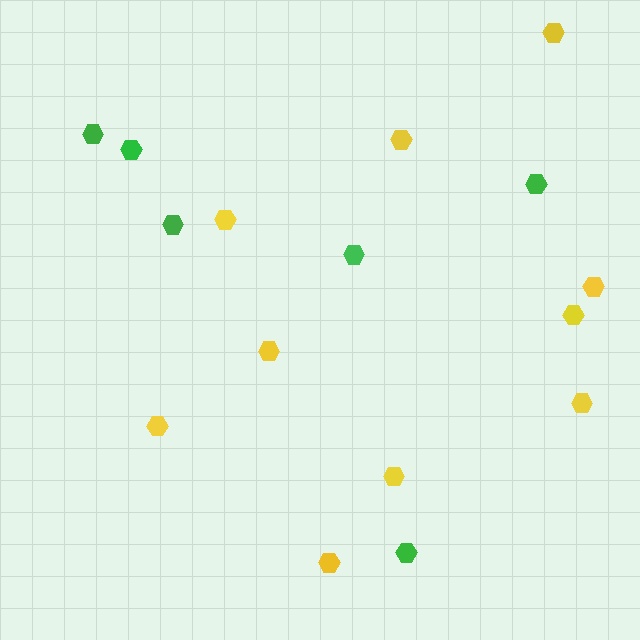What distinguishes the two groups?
There are 2 groups: one group of green hexagons (6) and one group of yellow hexagons (10).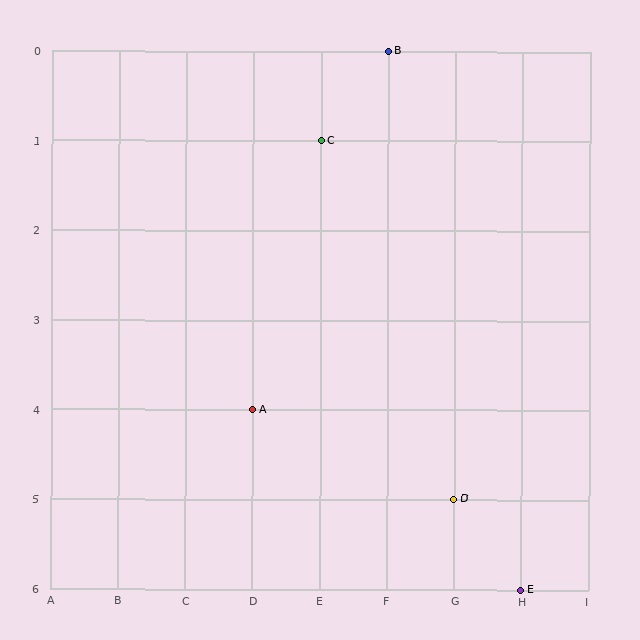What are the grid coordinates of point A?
Point A is at grid coordinates (D, 4).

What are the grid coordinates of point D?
Point D is at grid coordinates (G, 5).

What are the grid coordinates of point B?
Point B is at grid coordinates (F, 0).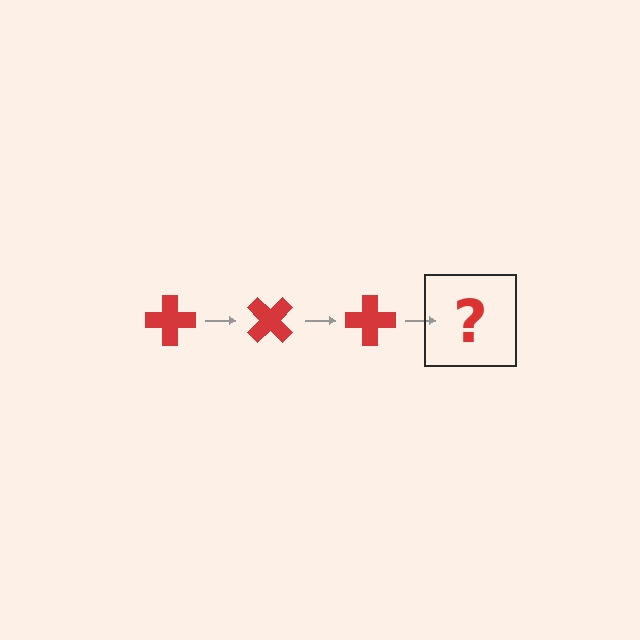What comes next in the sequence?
The next element should be a red cross rotated 135 degrees.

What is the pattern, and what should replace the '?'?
The pattern is that the cross rotates 45 degrees each step. The '?' should be a red cross rotated 135 degrees.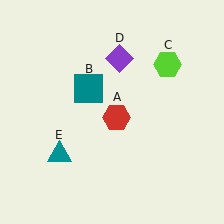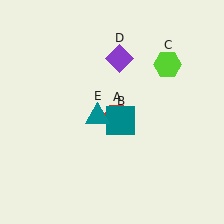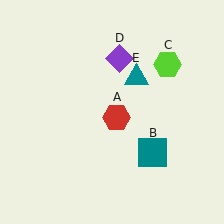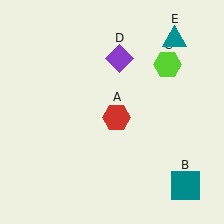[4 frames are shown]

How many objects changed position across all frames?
2 objects changed position: teal square (object B), teal triangle (object E).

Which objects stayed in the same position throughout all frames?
Red hexagon (object A) and lime hexagon (object C) and purple diamond (object D) remained stationary.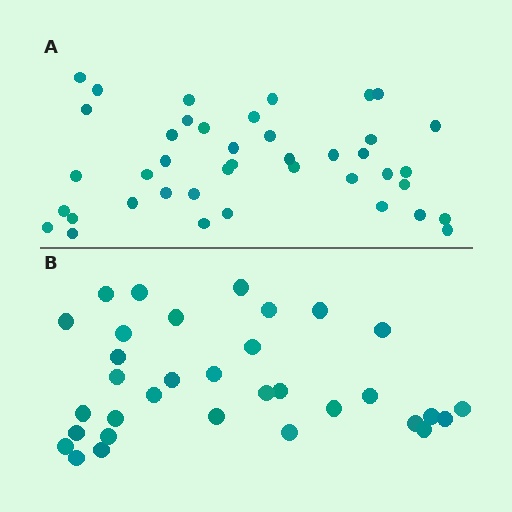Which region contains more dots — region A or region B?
Region A (the top region) has more dots.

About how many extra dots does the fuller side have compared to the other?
Region A has roughly 8 or so more dots than region B.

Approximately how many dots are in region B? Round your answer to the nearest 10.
About 30 dots. (The exact count is 33, which rounds to 30.)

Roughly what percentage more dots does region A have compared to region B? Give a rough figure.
About 25% more.